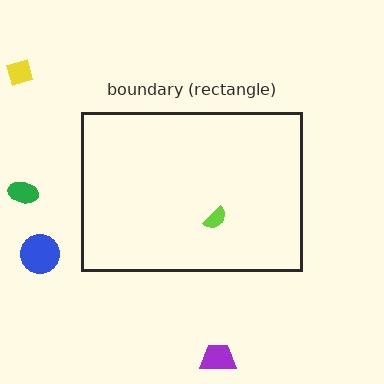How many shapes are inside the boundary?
1 inside, 4 outside.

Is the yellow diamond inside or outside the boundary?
Outside.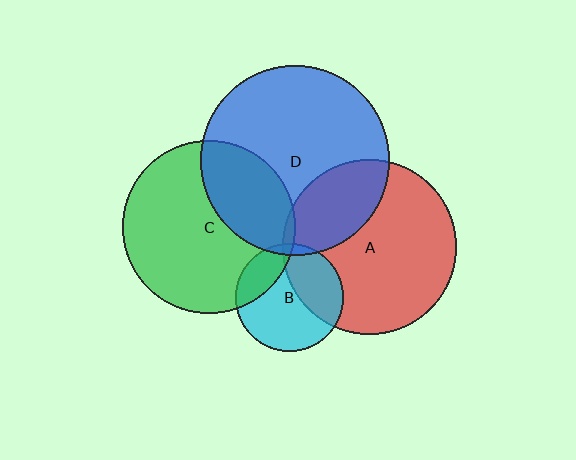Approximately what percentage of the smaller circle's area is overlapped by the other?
Approximately 30%.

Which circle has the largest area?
Circle D (blue).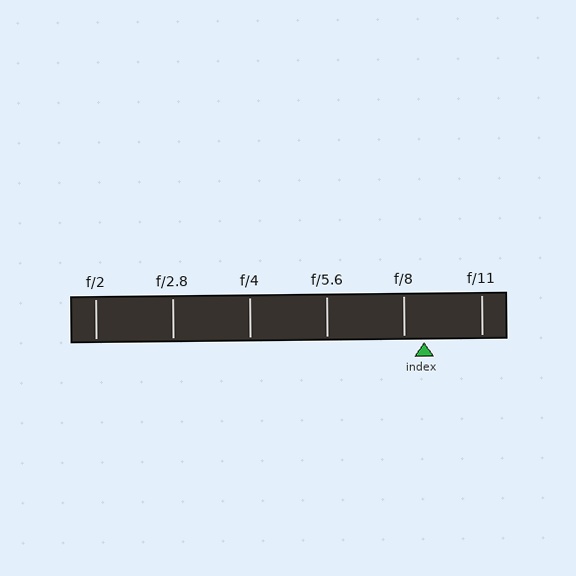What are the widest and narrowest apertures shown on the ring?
The widest aperture shown is f/2 and the narrowest is f/11.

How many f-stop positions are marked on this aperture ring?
There are 6 f-stop positions marked.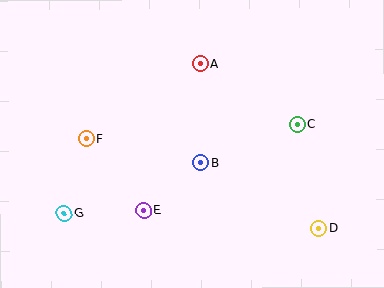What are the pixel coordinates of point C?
Point C is at (297, 124).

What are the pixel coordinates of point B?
Point B is at (201, 163).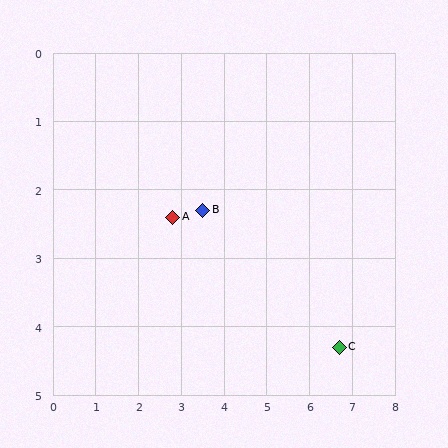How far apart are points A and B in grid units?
Points A and B are about 0.7 grid units apart.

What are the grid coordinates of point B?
Point B is at approximately (3.5, 2.3).